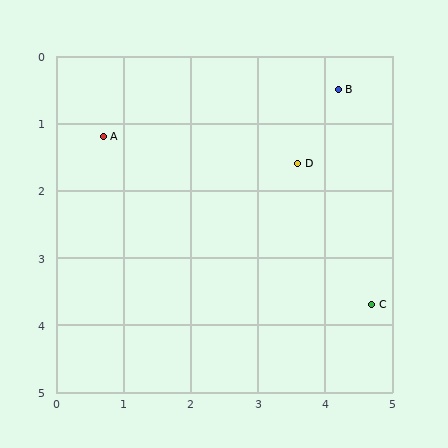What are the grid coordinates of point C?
Point C is at approximately (4.7, 3.7).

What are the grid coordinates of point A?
Point A is at approximately (0.7, 1.2).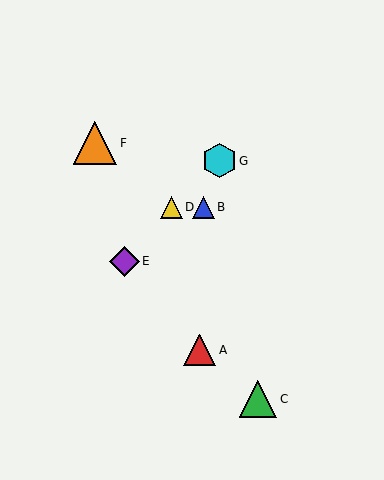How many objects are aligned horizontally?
2 objects (B, D) are aligned horizontally.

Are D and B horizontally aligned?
Yes, both are at y≈207.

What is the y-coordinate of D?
Object D is at y≈207.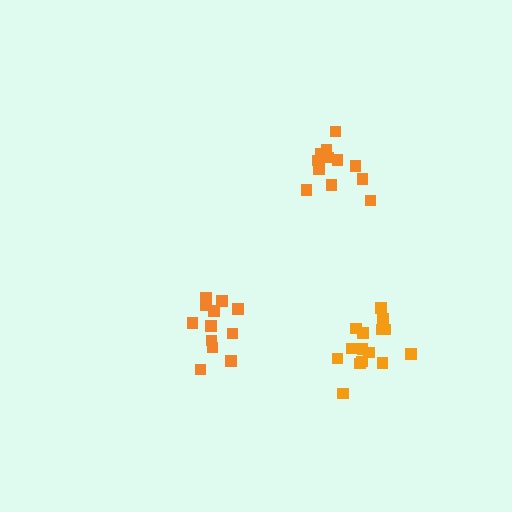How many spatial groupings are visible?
There are 3 spatial groupings.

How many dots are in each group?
Group 1: 12 dots, Group 2: 15 dots, Group 3: 12 dots (39 total).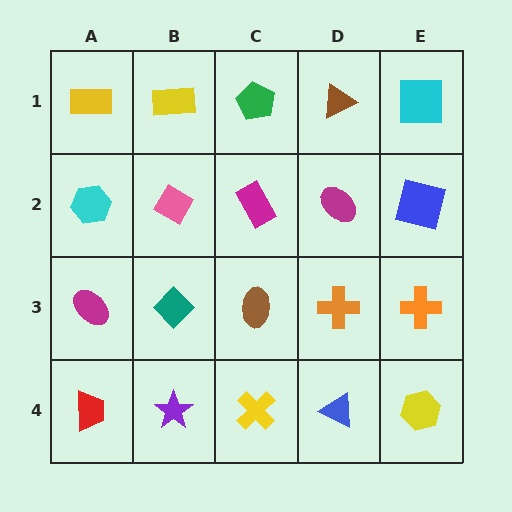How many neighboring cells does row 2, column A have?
3.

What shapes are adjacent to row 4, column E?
An orange cross (row 3, column E), a blue triangle (row 4, column D).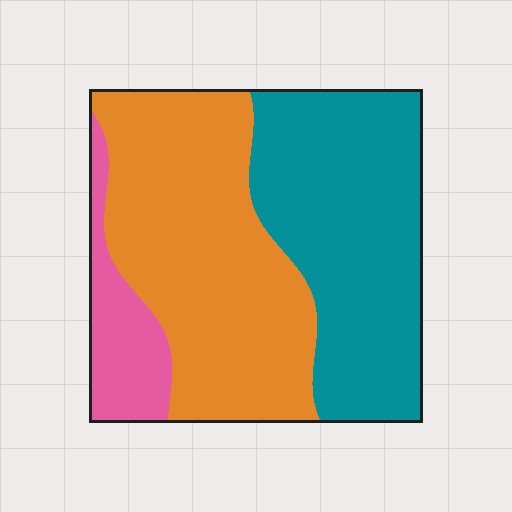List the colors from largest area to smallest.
From largest to smallest: orange, teal, pink.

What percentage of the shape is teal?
Teal takes up about two fifths (2/5) of the shape.